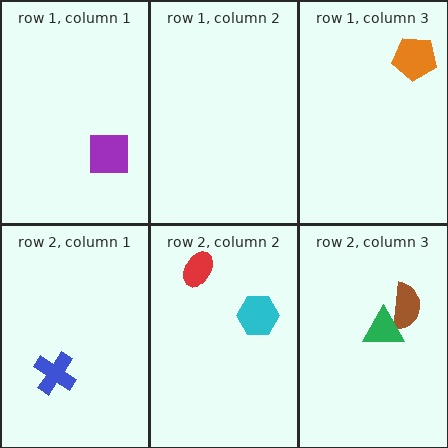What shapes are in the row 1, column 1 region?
The purple square.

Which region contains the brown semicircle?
The row 2, column 3 region.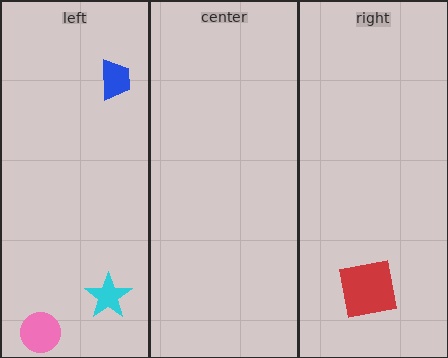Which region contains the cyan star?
The left region.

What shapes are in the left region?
The cyan star, the blue trapezoid, the pink circle.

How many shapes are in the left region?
3.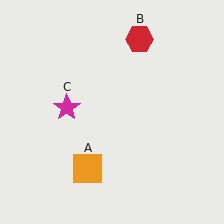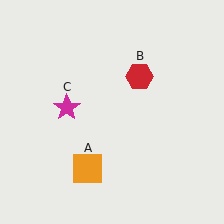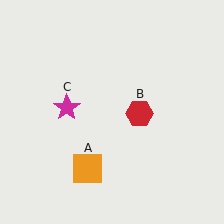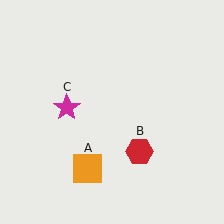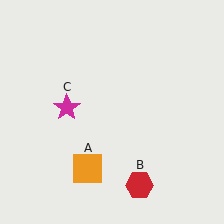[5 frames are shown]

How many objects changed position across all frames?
1 object changed position: red hexagon (object B).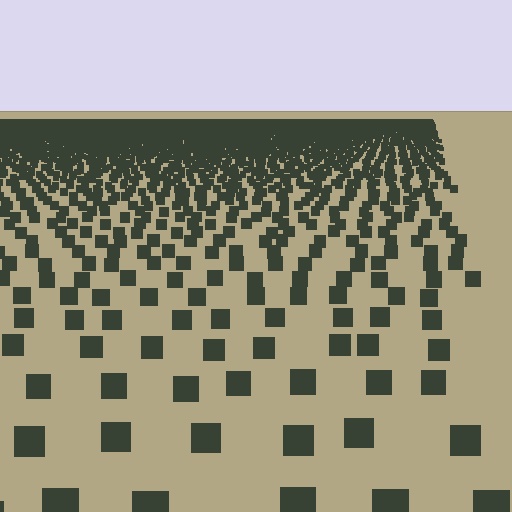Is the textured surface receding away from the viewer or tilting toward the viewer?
The surface is receding away from the viewer. Texture elements get smaller and denser toward the top.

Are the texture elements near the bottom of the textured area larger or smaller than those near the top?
Larger. Near the bottom, elements are closer to the viewer and appear at a bigger on-screen size.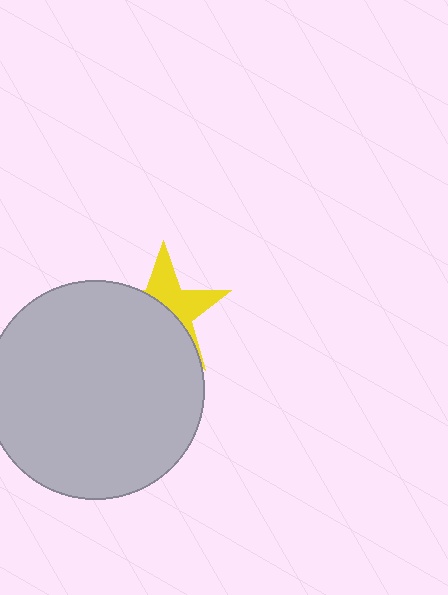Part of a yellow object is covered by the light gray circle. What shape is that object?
It is a star.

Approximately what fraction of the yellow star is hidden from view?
Roughly 58% of the yellow star is hidden behind the light gray circle.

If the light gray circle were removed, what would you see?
You would see the complete yellow star.